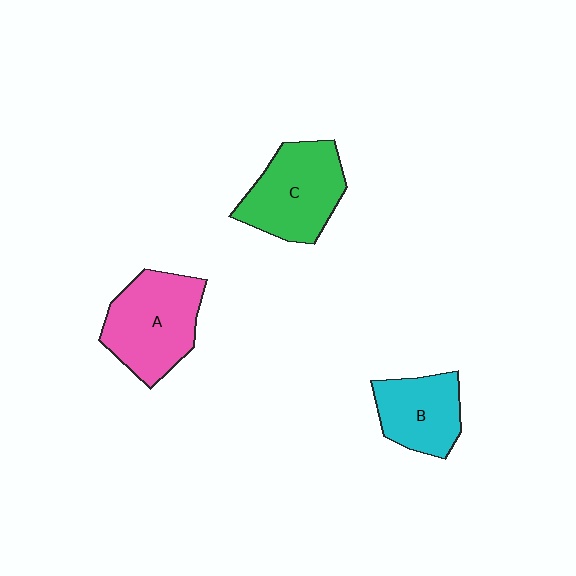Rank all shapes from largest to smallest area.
From largest to smallest: A (pink), C (green), B (cyan).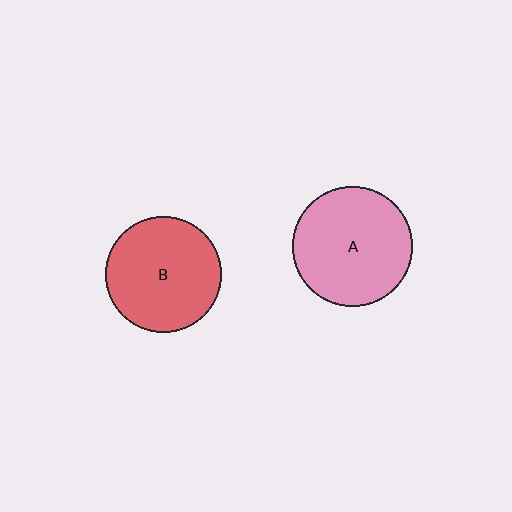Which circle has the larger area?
Circle A (pink).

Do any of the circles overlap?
No, none of the circles overlap.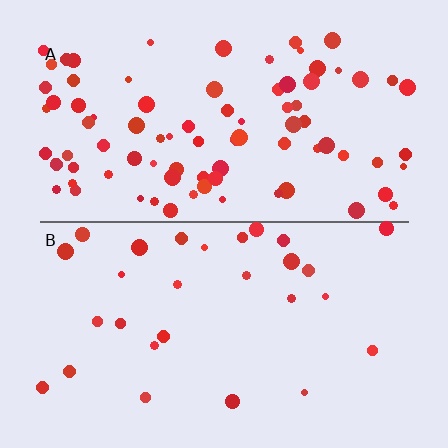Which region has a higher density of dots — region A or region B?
A (the top).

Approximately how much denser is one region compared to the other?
Approximately 3.1× — region A over region B.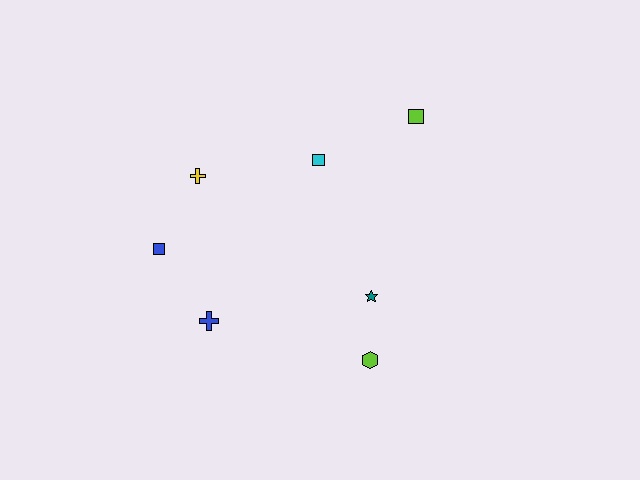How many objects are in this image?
There are 7 objects.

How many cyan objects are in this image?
There is 1 cyan object.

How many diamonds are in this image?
There are no diamonds.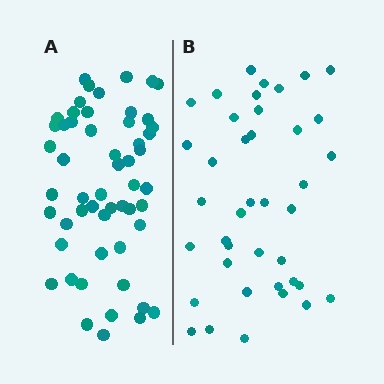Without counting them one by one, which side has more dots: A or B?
Region A (the left region) has more dots.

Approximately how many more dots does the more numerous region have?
Region A has approximately 15 more dots than region B.